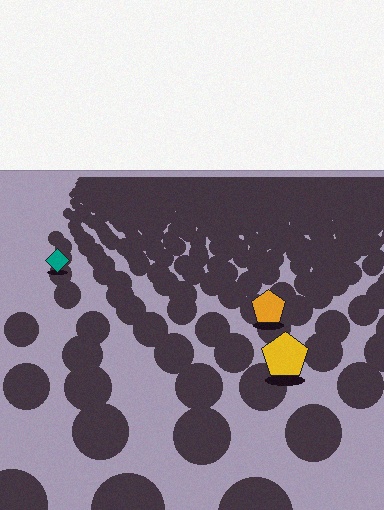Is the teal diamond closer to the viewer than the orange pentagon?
No. The orange pentagon is closer — you can tell from the texture gradient: the ground texture is coarser near it.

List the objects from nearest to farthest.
From nearest to farthest: the yellow pentagon, the orange pentagon, the teal diamond.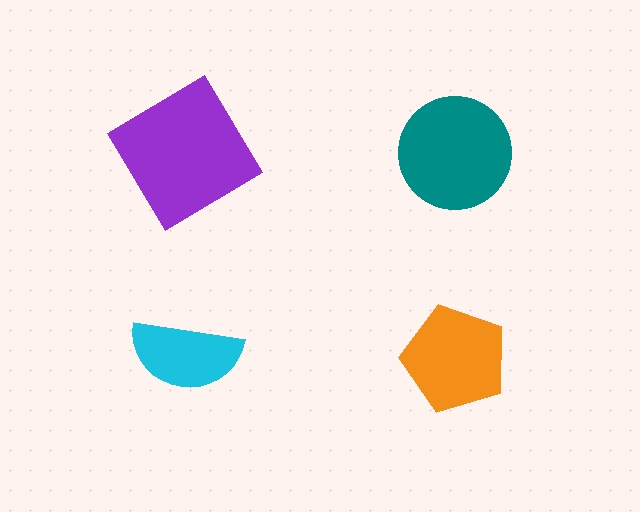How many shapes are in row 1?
2 shapes.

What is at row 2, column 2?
An orange pentagon.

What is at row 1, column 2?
A teal circle.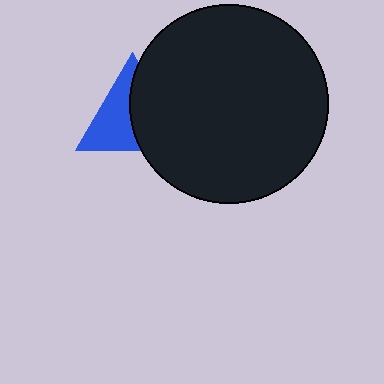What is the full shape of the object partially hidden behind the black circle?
The partially hidden object is a blue triangle.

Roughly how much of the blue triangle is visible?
About half of it is visible (roughly 51%).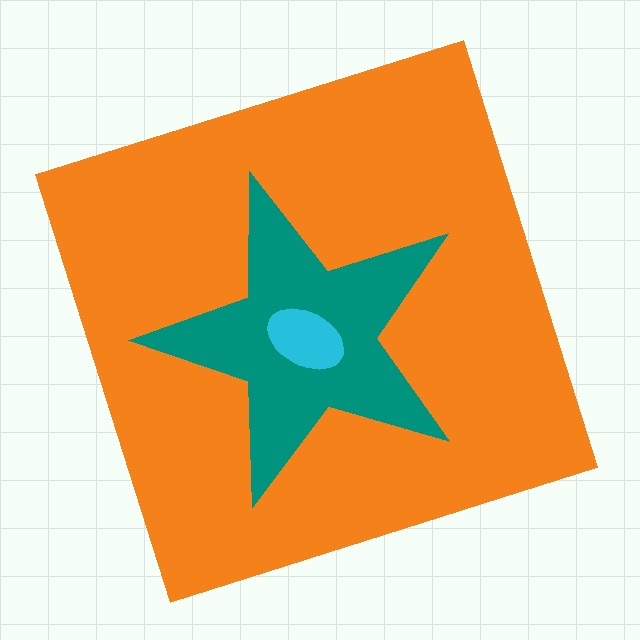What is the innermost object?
The cyan ellipse.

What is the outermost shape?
The orange square.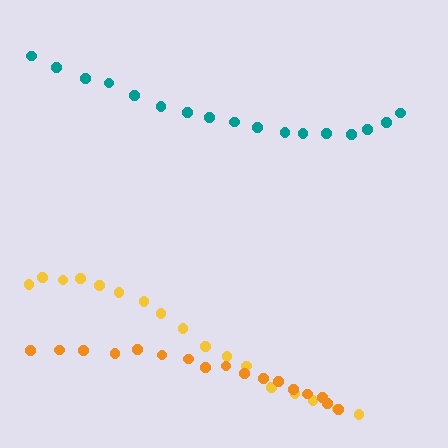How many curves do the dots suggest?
There are 3 distinct paths.